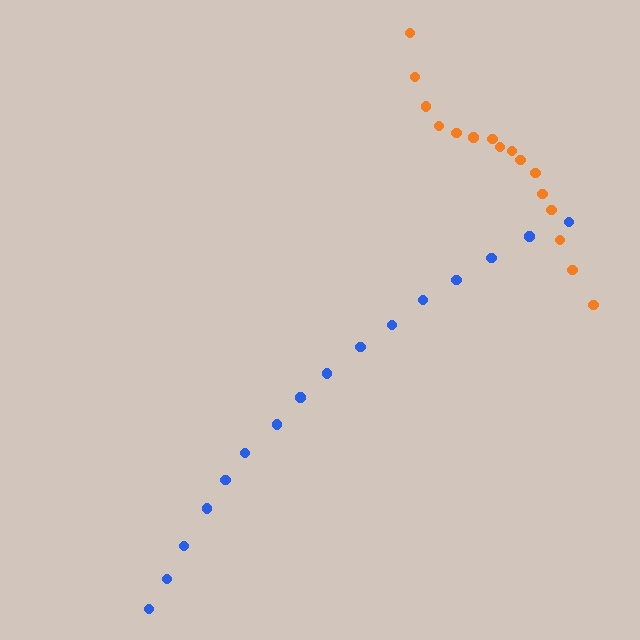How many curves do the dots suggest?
There are 2 distinct paths.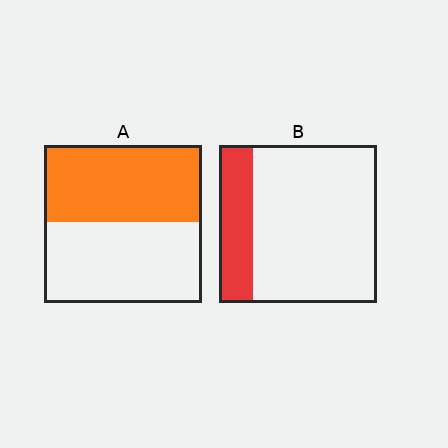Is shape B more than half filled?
No.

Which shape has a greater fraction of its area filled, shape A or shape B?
Shape A.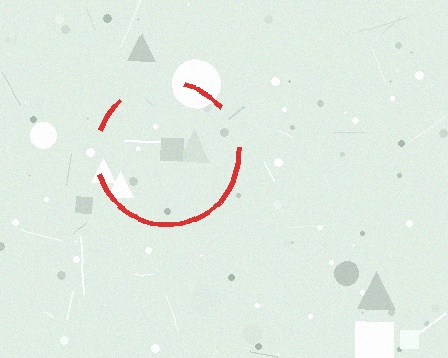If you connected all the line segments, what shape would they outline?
They would outline a circle.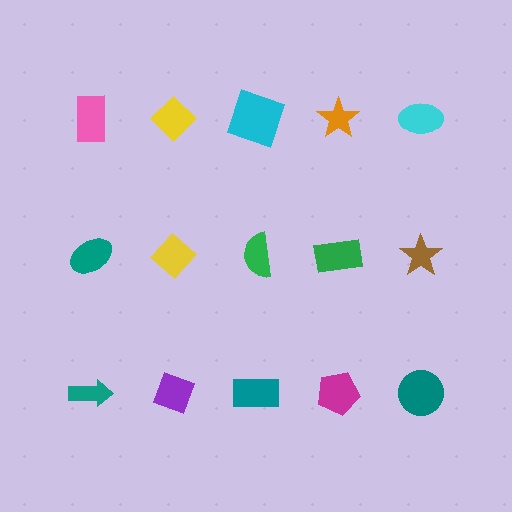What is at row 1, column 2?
A yellow diamond.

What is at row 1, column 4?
An orange star.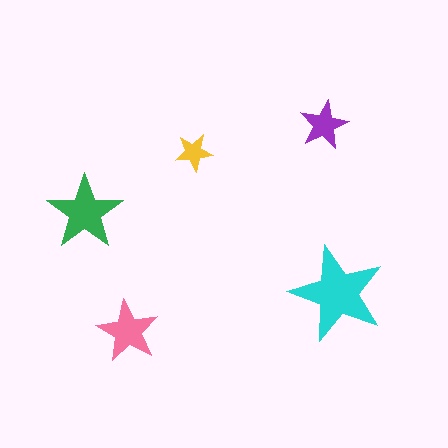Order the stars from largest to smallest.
the cyan one, the green one, the pink one, the purple one, the yellow one.